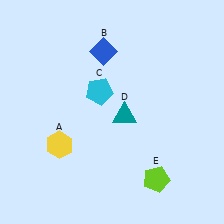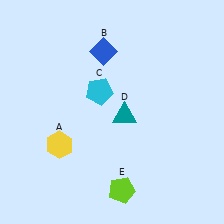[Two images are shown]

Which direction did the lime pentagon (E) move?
The lime pentagon (E) moved left.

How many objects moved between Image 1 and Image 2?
1 object moved between the two images.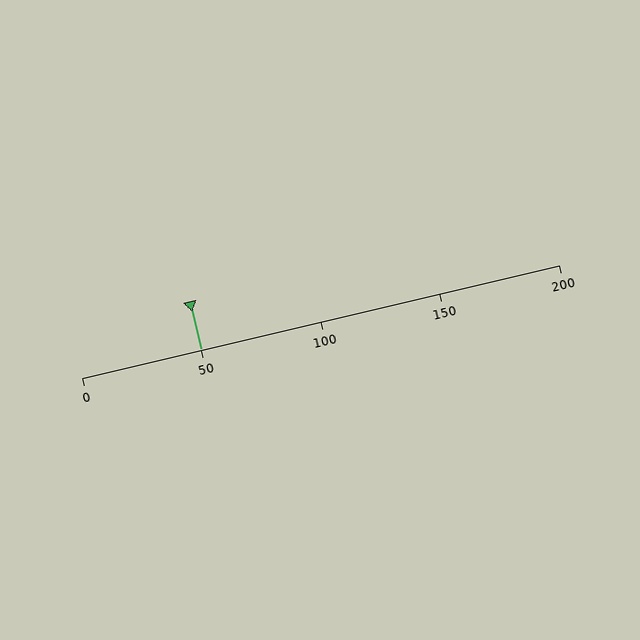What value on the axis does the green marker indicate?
The marker indicates approximately 50.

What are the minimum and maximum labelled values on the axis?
The axis runs from 0 to 200.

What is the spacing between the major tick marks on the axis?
The major ticks are spaced 50 apart.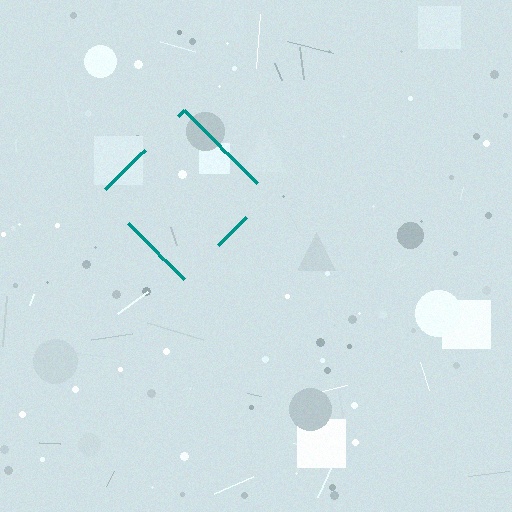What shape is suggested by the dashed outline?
The dashed outline suggests a diamond.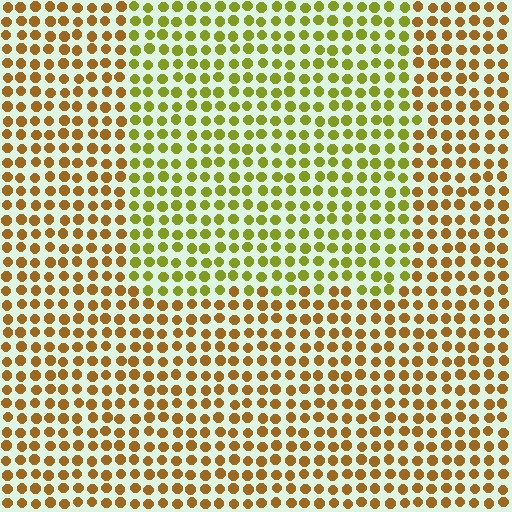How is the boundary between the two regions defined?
The boundary is defined purely by a slight shift in hue (about 39 degrees). Spacing, size, and orientation are identical on both sides.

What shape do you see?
I see a rectangle.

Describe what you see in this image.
The image is filled with small brown elements in a uniform arrangement. A rectangle-shaped region is visible where the elements are tinted to a slightly different hue, forming a subtle color boundary.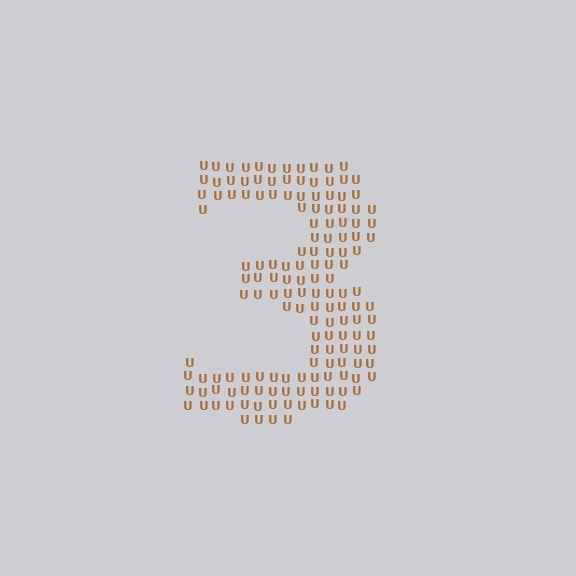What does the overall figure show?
The overall figure shows the digit 3.